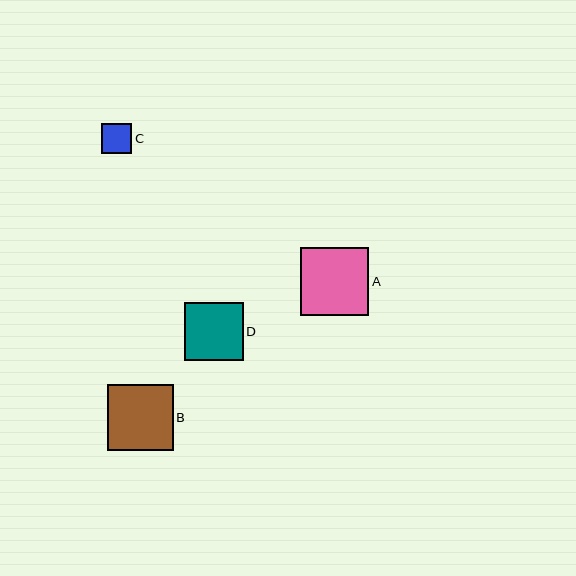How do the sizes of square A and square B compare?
Square A and square B are approximately the same size.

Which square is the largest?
Square A is the largest with a size of approximately 68 pixels.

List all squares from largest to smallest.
From largest to smallest: A, B, D, C.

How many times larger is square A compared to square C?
Square A is approximately 2.2 times the size of square C.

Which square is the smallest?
Square C is the smallest with a size of approximately 31 pixels.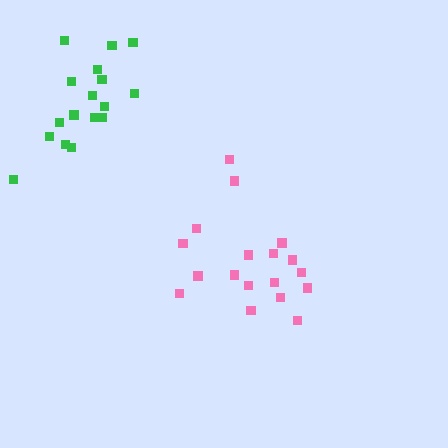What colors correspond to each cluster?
The clusters are colored: pink, green.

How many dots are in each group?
Group 1: 18 dots, Group 2: 17 dots (35 total).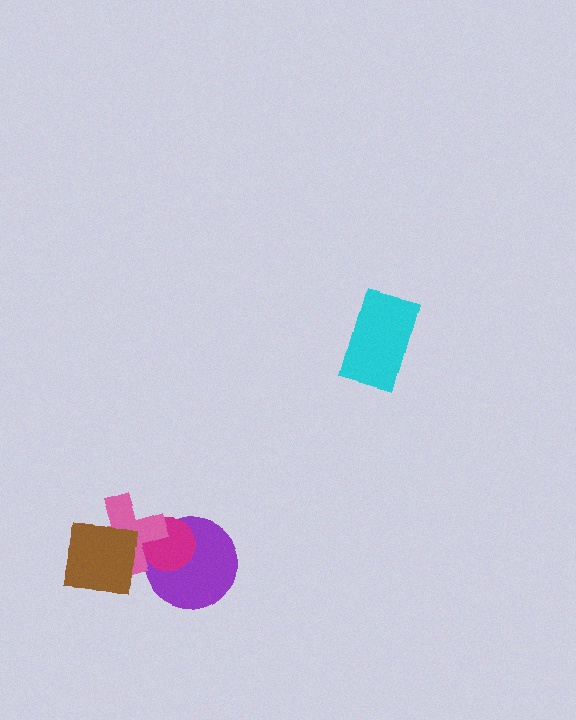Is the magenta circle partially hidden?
Yes, it is partially covered by another shape.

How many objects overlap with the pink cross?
3 objects overlap with the pink cross.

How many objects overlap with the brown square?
1 object overlaps with the brown square.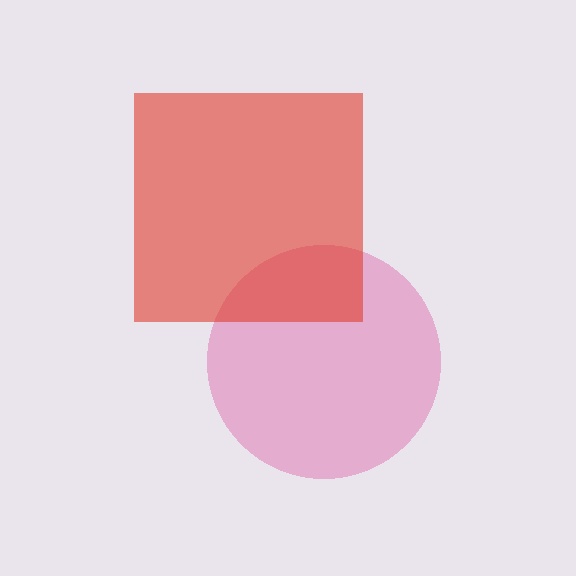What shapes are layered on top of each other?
The layered shapes are: a pink circle, a red square.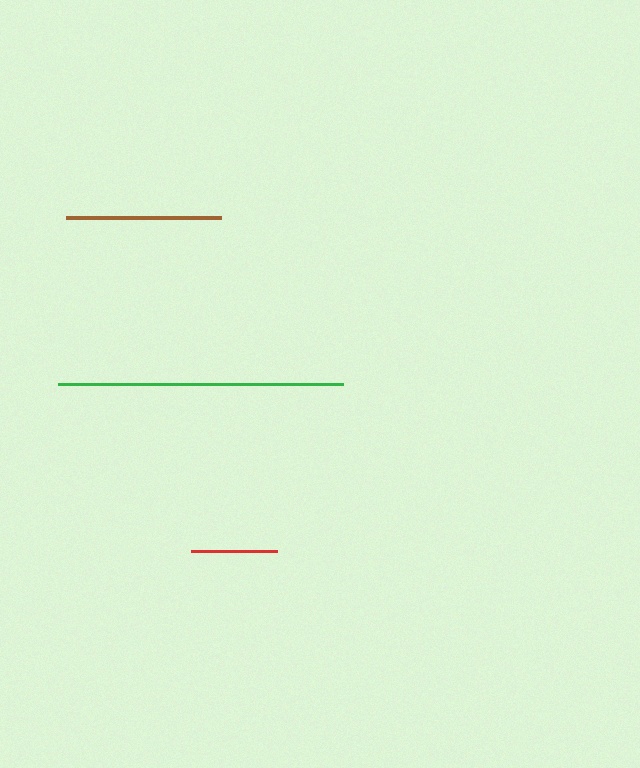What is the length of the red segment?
The red segment is approximately 86 pixels long.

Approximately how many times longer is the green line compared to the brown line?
The green line is approximately 1.8 times the length of the brown line.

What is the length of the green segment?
The green segment is approximately 286 pixels long.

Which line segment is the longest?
The green line is the longest at approximately 286 pixels.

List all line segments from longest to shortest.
From longest to shortest: green, brown, red.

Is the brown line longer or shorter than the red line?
The brown line is longer than the red line.